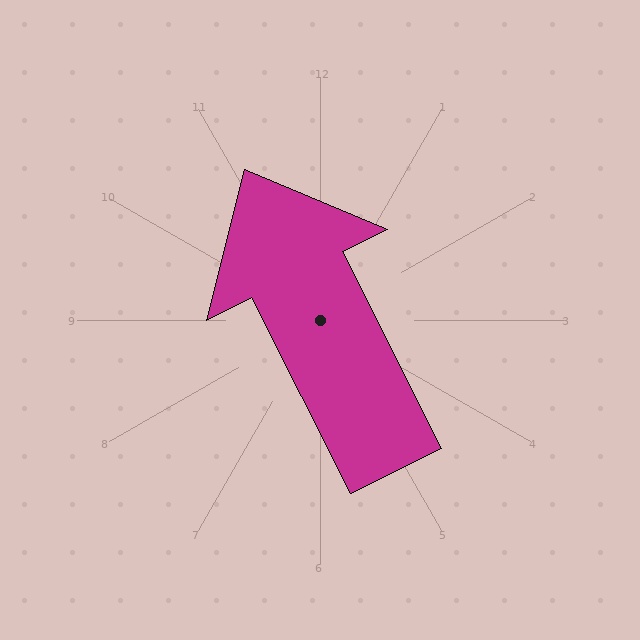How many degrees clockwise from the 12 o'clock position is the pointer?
Approximately 333 degrees.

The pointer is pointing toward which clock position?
Roughly 11 o'clock.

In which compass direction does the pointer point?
Northwest.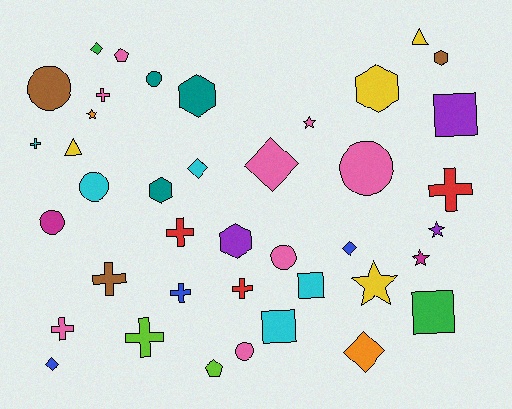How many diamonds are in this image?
There are 6 diamonds.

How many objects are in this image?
There are 40 objects.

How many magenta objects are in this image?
There are 2 magenta objects.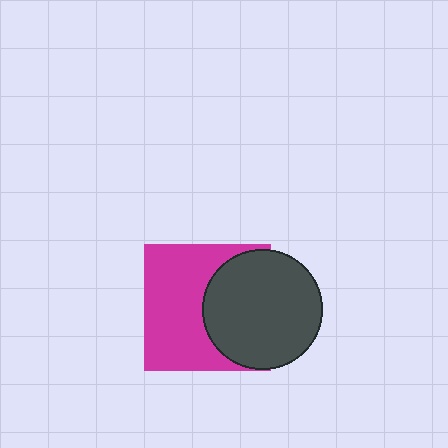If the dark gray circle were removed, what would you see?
You would see the complete magenta square.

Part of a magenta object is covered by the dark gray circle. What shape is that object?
It is a square.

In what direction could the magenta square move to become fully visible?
The magenta square could move left. That would shift it out from behind the dark gray circle entirely.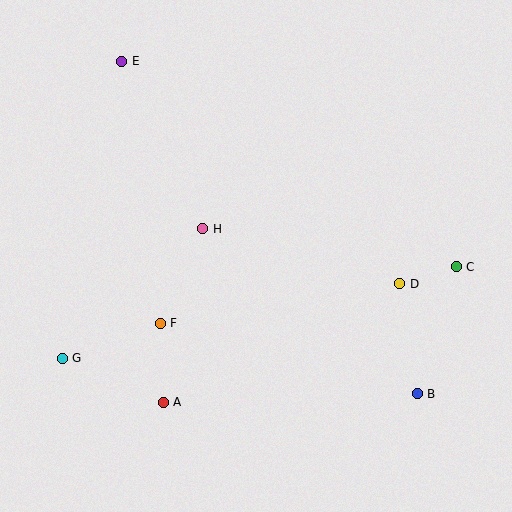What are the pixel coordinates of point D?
Point D is at (400, 284).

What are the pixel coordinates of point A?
Point A is at (163, 402).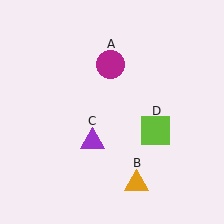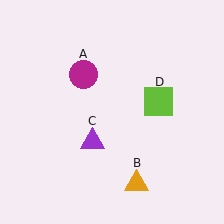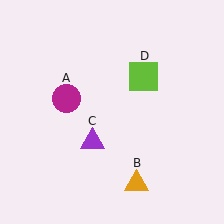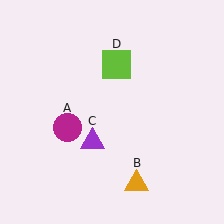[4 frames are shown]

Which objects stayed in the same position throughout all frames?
Orange triangle (object B) and purple triangle (object C) remained stationary.